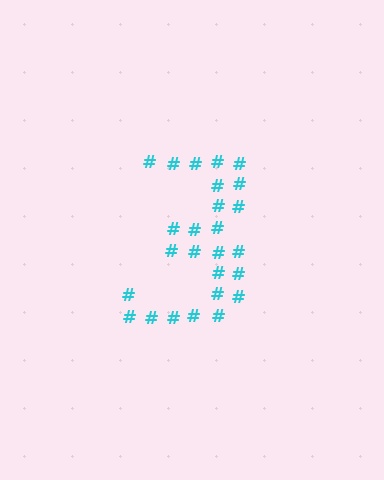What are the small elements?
The small elements are hash symbols.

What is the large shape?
The large shape is the digit 3.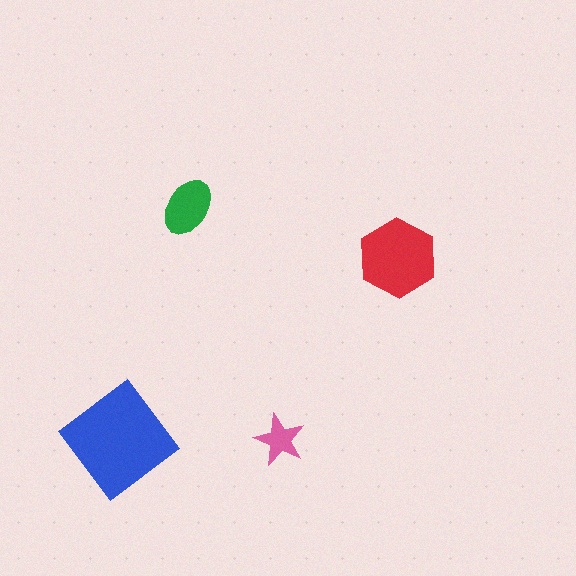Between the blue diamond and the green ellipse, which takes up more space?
The blue diamond.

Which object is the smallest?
The pink star.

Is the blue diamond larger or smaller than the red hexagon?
Larger.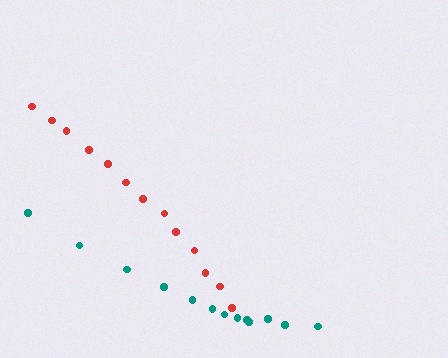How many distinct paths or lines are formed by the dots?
There are 2 distinct paths.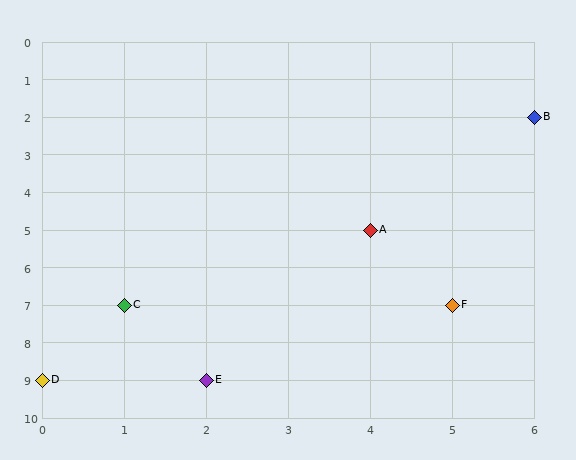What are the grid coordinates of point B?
Point B is at grid coordinates (6, 2).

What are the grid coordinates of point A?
Point A is at grid coordinates (4, 5).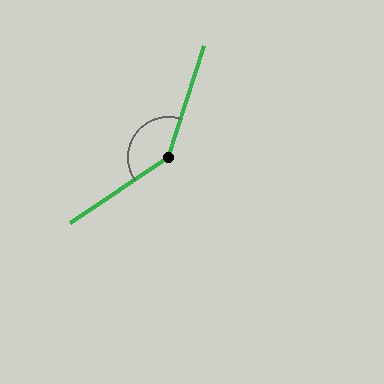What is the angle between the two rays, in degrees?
Approximately 142 degrees.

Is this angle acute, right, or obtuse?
It is obtuse.